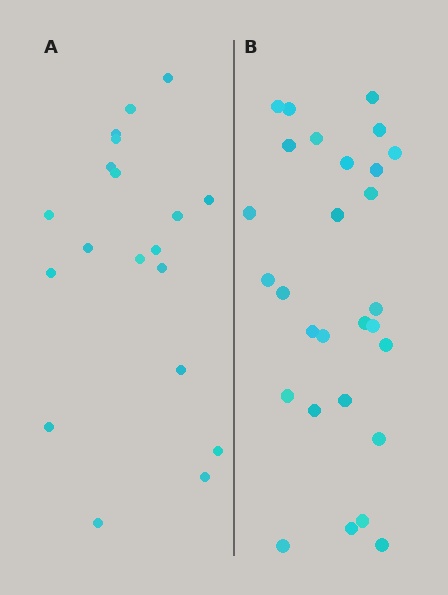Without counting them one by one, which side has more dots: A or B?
Region B (the right region) has more dots.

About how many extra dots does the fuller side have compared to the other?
Region B has roughly 8 or so more dots than region A.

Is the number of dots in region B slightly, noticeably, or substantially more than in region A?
Region B has substantially more. The ratio is roughly 1.5 to 1.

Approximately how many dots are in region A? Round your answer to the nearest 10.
About 20 dots. (The exact count is 19, which rounds to 20.)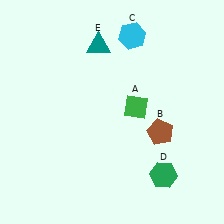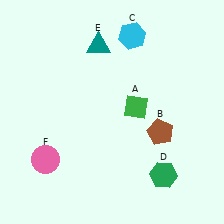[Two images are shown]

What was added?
A pink circle (F) was added in Image 2.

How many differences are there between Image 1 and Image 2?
There is 1 difference between the two images.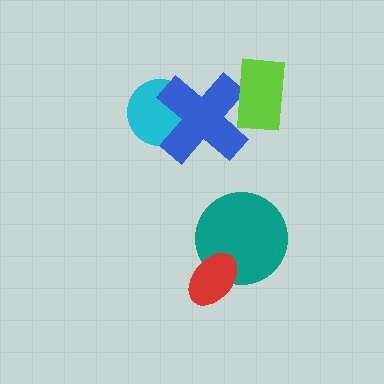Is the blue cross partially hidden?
Yes, it is partially covered by another shape.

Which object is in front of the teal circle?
The red ellipse is in front of the teal circle.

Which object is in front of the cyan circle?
The blue cross is in front of the cyan circle.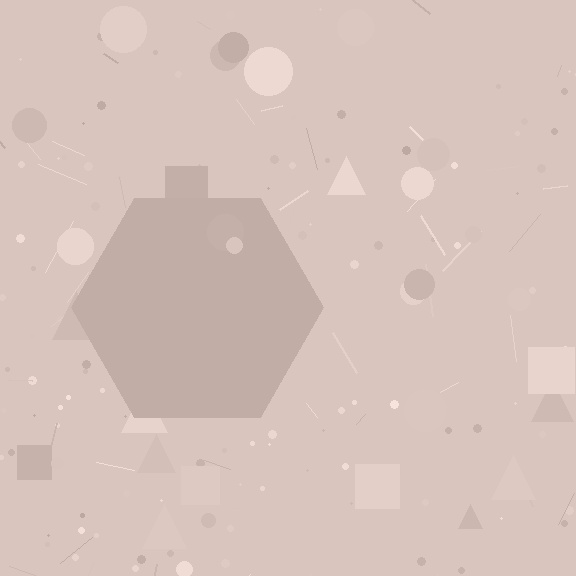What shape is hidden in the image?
A hexagon is hidden in the image.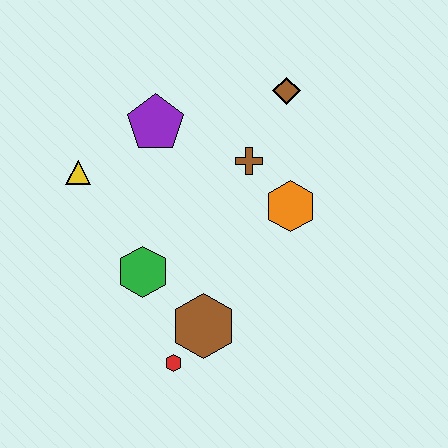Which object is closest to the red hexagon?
The brown hexagon is closest to the red hexagon.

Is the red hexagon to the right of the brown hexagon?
No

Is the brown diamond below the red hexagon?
No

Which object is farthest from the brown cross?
The red hexagon is farthest from the brown cross.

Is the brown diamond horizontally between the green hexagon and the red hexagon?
No